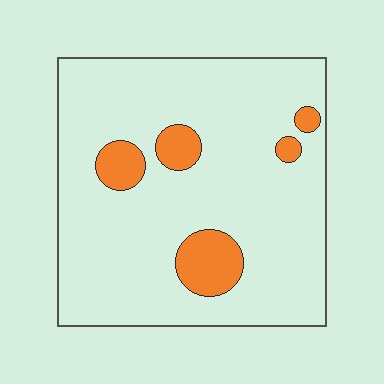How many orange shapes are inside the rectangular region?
5.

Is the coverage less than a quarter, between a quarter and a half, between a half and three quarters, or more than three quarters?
Less than a quarter.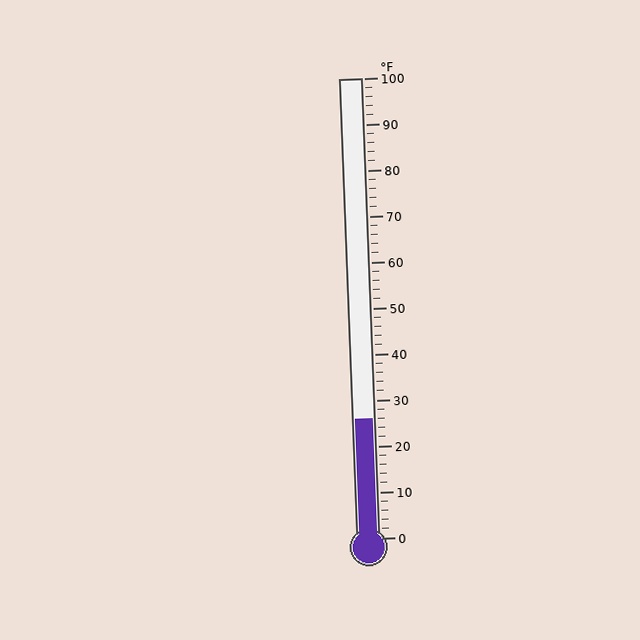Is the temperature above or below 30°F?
The temperature is below 30°F.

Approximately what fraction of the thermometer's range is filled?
The thermometer is filled to approximately 25% of its range.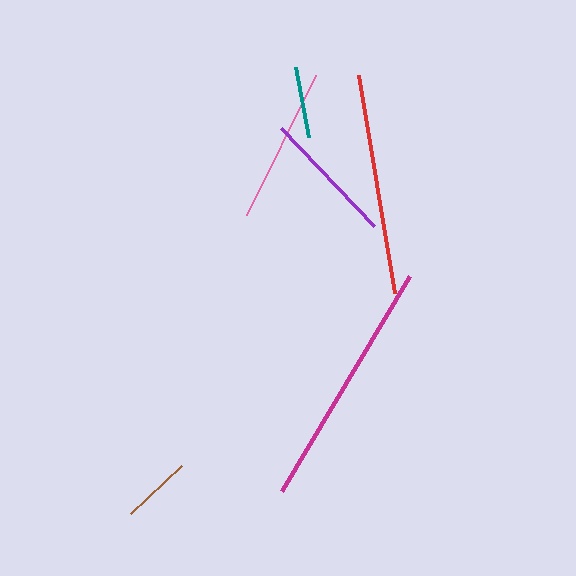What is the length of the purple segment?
The purple segment is approximately 134 pixels long.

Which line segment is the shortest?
The brown line is the shortest at approximately 70 pixels.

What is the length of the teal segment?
The teal segment is approximately 71 pixels long.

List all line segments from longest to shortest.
From longest to shortest: magenta, red, pink, purple, teal, brown.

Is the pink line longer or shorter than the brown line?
The pink line is longer than the brown line.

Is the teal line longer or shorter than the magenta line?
The magenta line is longer than the teal line.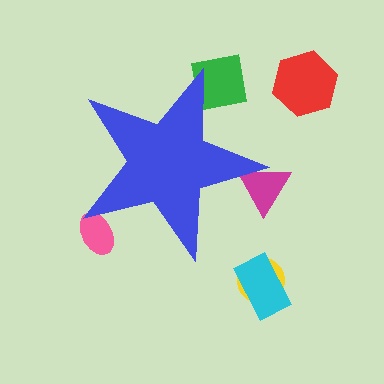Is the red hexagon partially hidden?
No, the red hexagon is fully visible.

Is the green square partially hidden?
Yes, the green square is partially hidden behind the blue star.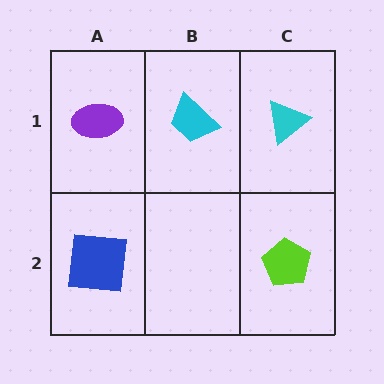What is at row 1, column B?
A cyan trapezoid.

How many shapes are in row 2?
2 shapes.